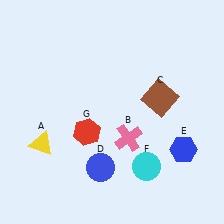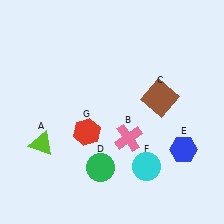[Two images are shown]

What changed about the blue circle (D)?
In Image 1, D is blue. In Image 2, it changed to green.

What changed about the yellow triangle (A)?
In Image 1, A is yellow. In Image 2, it changed to lime.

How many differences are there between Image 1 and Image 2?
There are 2 differences between the two images.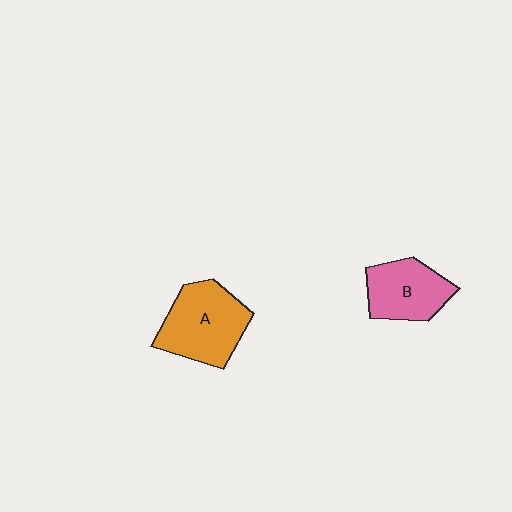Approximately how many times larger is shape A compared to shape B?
Approximately 1.3 times.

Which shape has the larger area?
Shape A (orange).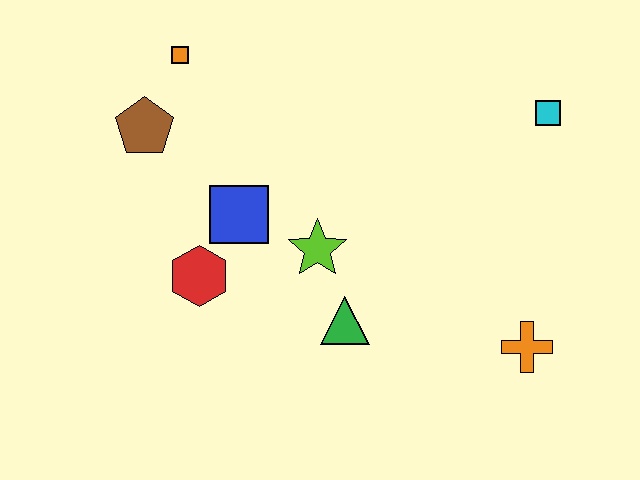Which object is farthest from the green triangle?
The orange square is farthest from the green triangle.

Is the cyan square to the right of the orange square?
Yes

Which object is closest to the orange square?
The brown pentagon is closest to the orange square.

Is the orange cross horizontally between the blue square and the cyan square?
Yes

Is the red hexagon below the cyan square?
Yes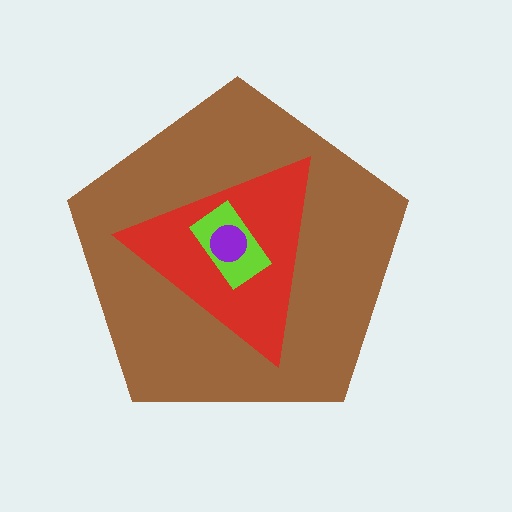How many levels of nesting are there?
4.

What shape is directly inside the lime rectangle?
The purple circle.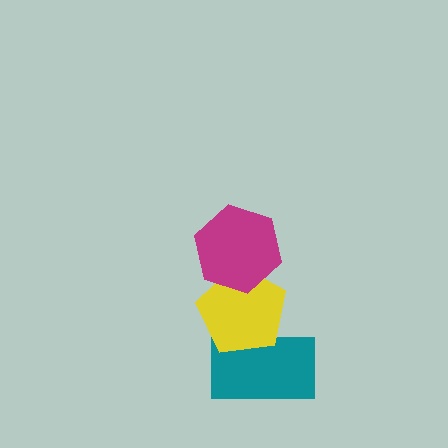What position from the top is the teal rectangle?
The teal rectangle is 3rd from the top.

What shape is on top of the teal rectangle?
The yellow pentagon is on top of the teal rectangle.